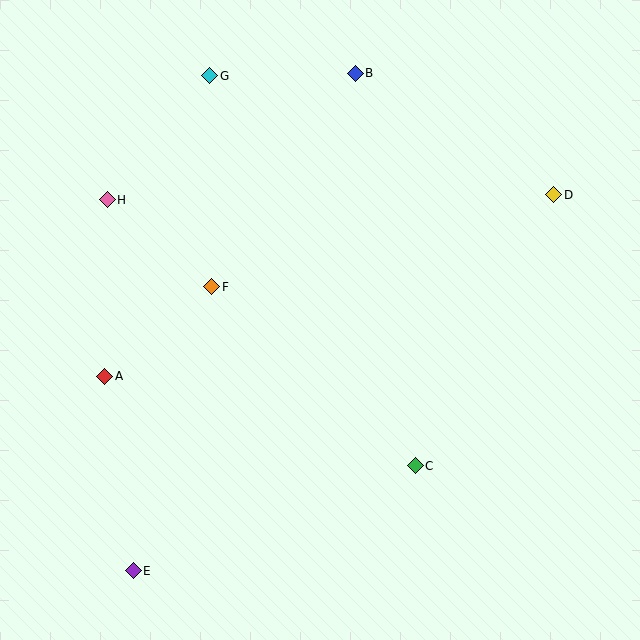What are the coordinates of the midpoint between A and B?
The midpoint between A and B is at (230, 225).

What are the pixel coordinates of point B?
Point B is at (355, 73).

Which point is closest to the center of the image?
Point F at (212, 287) is closest to the center.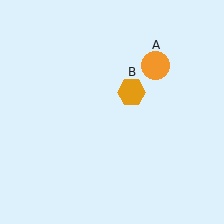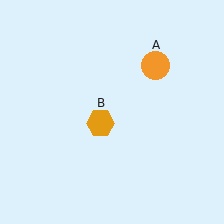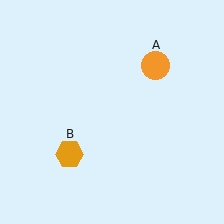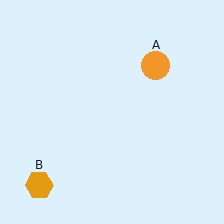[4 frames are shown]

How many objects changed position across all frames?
1 object changed position: orange hexagon (object B).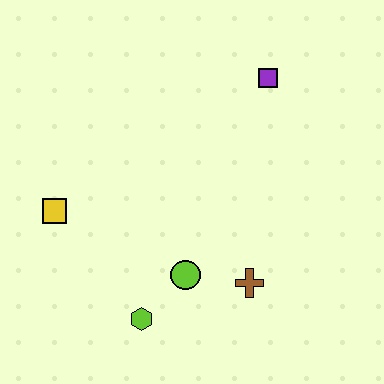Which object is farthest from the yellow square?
The purple square is farthest from the yellow square.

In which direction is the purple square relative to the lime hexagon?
The purple square is above the lime hexagon.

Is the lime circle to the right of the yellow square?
Yes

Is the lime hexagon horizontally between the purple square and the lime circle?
No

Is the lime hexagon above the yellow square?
No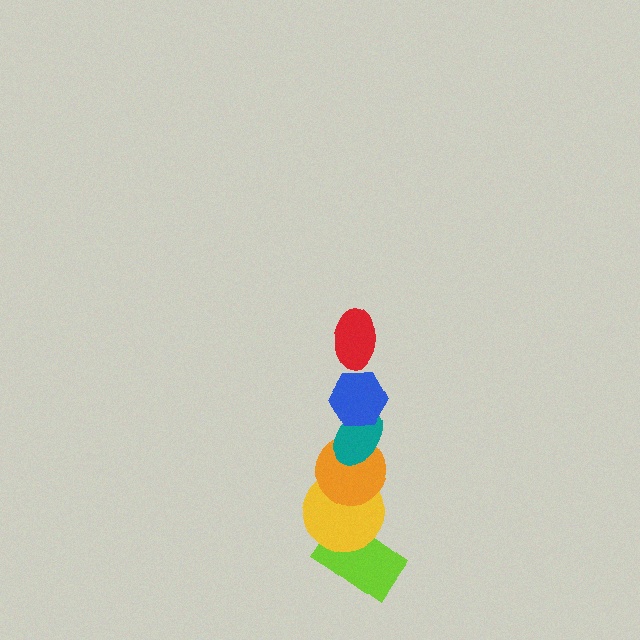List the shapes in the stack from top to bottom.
From top to bottom: the red ellipse, the blue hexagon, the teal ellipse, the orange circle, the yellow circle, the lime rectangle.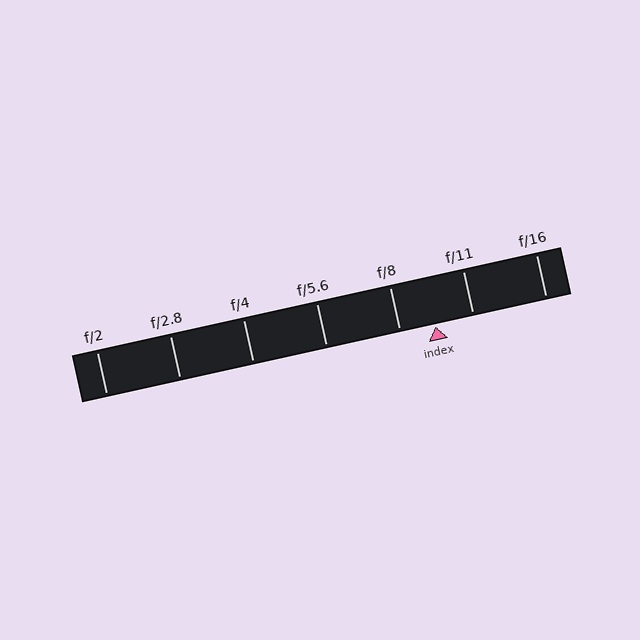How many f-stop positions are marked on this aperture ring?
There are 7 f-stop positions marked.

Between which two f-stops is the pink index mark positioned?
The index mark is between f/8 and f/11.